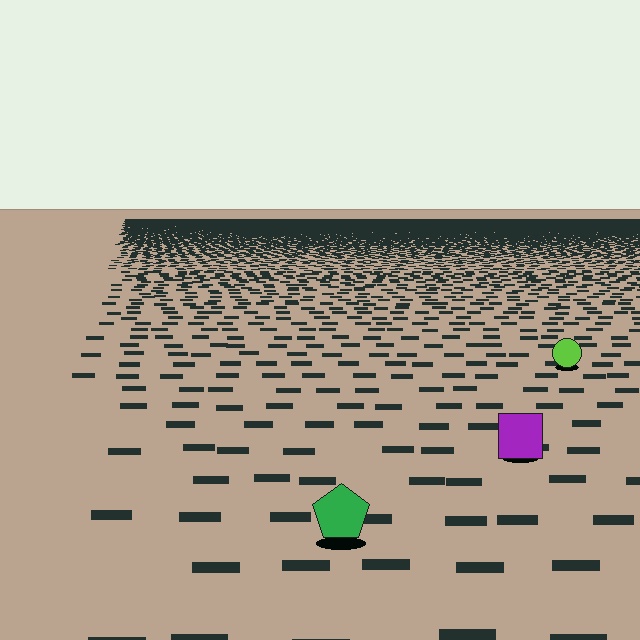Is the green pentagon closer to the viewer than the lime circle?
Yes. The green pentagon is closer — you can tell from the texture gradient: the ground texture is coarser near it.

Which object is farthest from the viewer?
The lime circle is farthest from the viewer. It appears smaller and the ground texture around it is denser.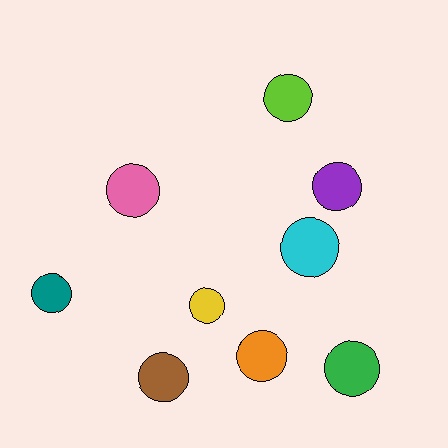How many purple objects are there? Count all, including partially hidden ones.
There is 1 purple object.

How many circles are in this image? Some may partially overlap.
There are 9 circles.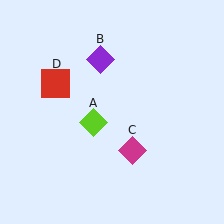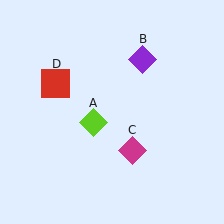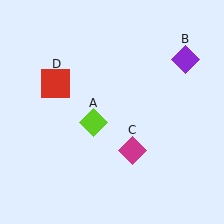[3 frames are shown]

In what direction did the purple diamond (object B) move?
The purple diamond (object B) moved right.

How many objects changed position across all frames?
1 object changed position: purple diamond (object B).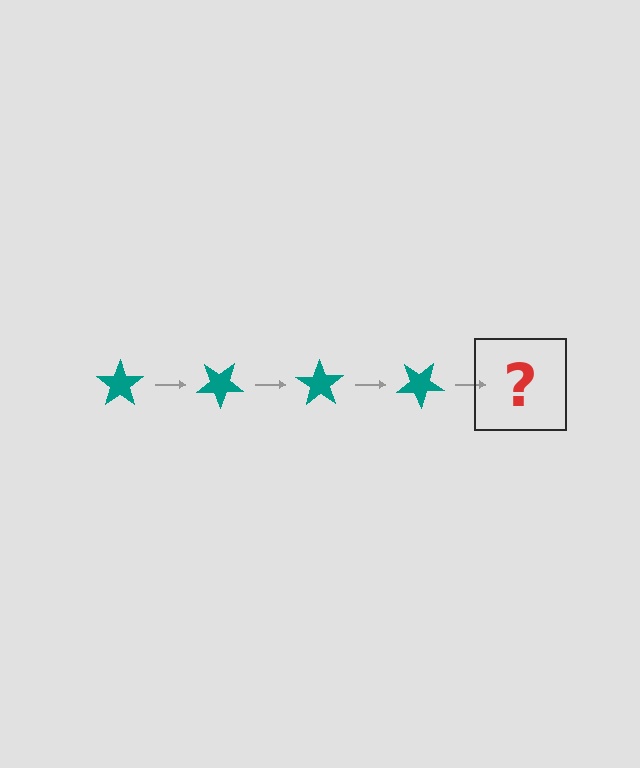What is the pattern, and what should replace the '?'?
The pattern is that the star rotates 35 degrees each step. The '?' should be a teal star rotated 140 degrees.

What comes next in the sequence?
The next element should be a teal star rotated 140 degrees.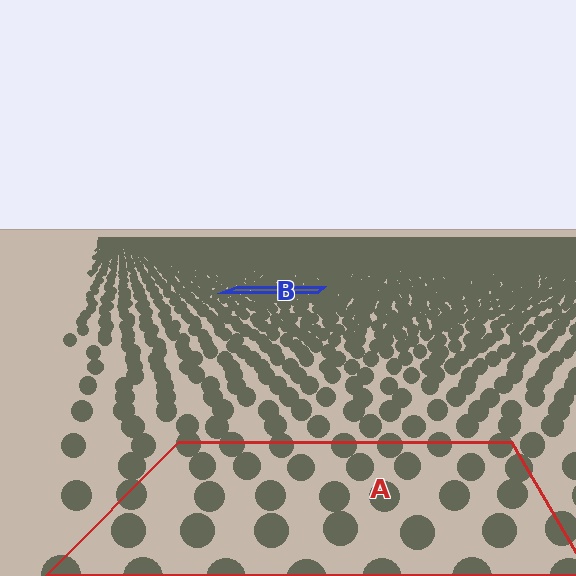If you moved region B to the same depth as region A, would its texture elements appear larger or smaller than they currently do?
They would appear larger. At a closer depth, the same texture elements are projected at a bigger on-screen size.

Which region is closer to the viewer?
Region A is closer. The texture elements there are larger and more spread out.